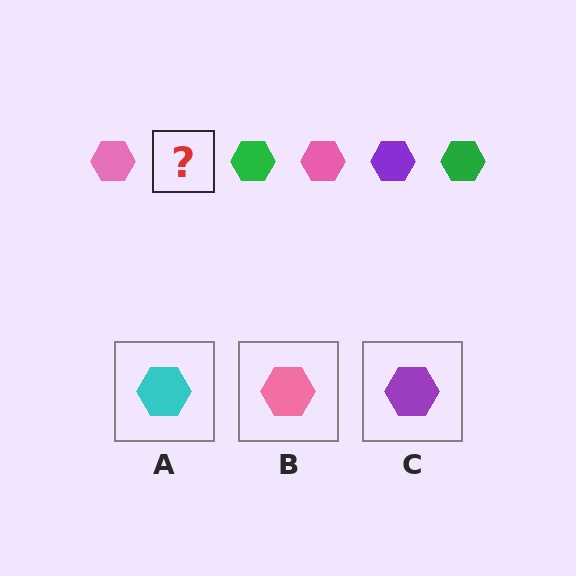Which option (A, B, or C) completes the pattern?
C.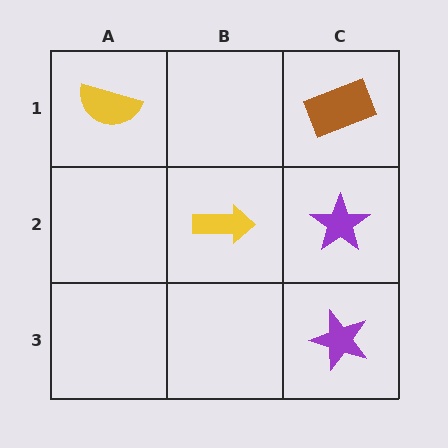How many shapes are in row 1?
2 shapes.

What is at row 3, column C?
A purple star.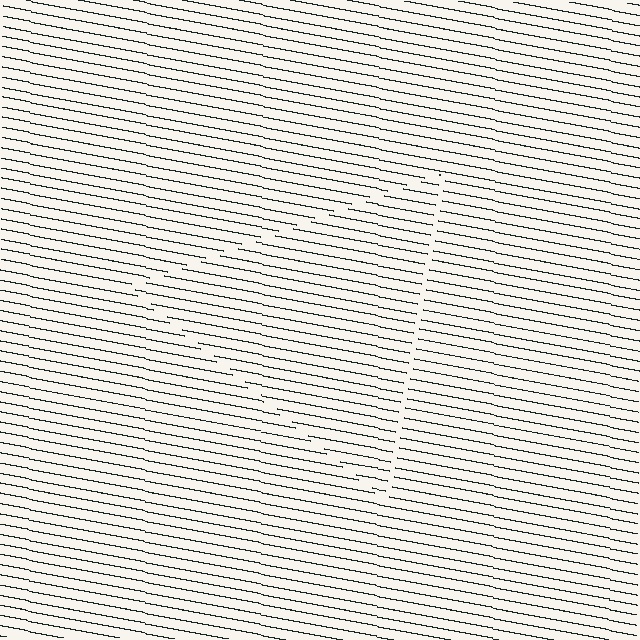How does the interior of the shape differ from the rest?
The interior of the shape contains the same grating, shifted by half a period — the contour is defined by the phase discontinuity where line-ends from the inner and outer gratings abut.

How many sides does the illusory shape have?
3 sides — the line-ends trace a triangle.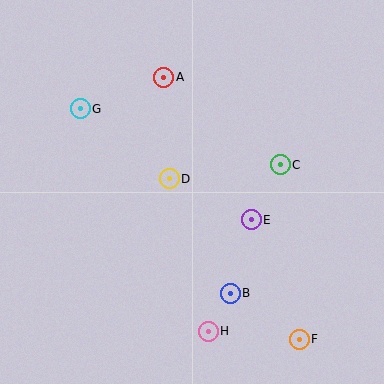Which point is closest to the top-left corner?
Point G is closest to the top-left corner.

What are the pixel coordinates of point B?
Point B is at (230, 293).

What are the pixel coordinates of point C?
Point C is at (280, 165).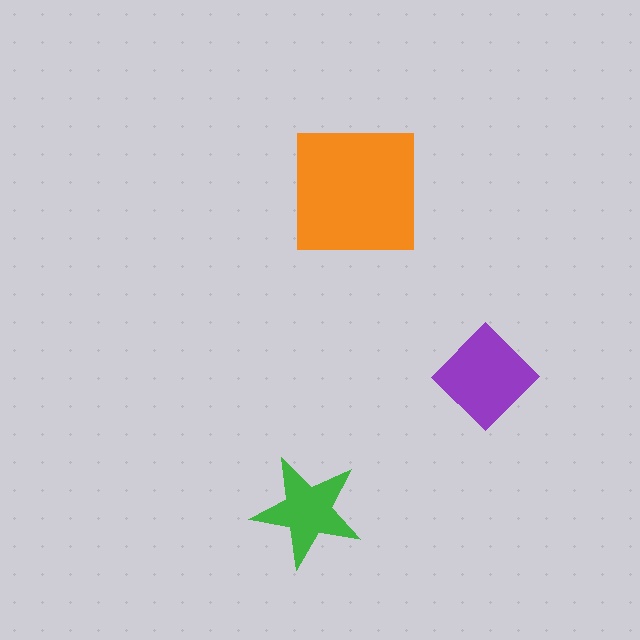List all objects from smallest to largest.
The green star, the purple diamond, the orange square.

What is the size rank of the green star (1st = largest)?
3rd.